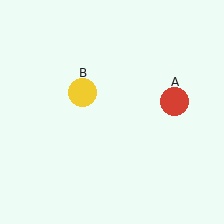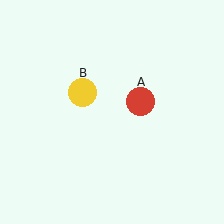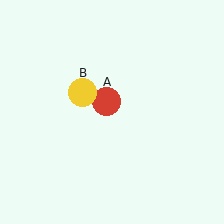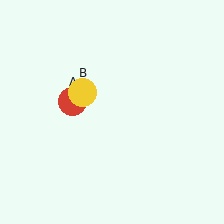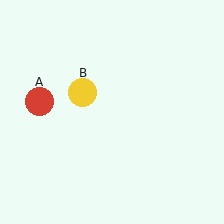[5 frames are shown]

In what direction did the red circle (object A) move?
The red circle (object A) moved left.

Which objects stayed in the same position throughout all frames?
Yellow circle (object B) remained stationary.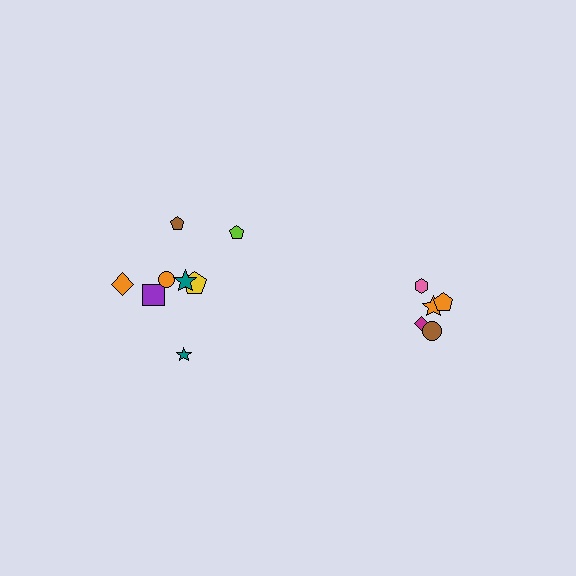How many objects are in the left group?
There are 8 objects.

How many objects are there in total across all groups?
There are 13 objects.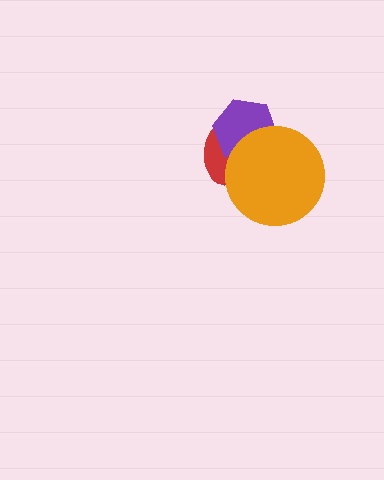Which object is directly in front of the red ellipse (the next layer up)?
The purple hexagon is directly in front of the red ellipse.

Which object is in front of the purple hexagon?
The orange circle is in front of the purple hexagon.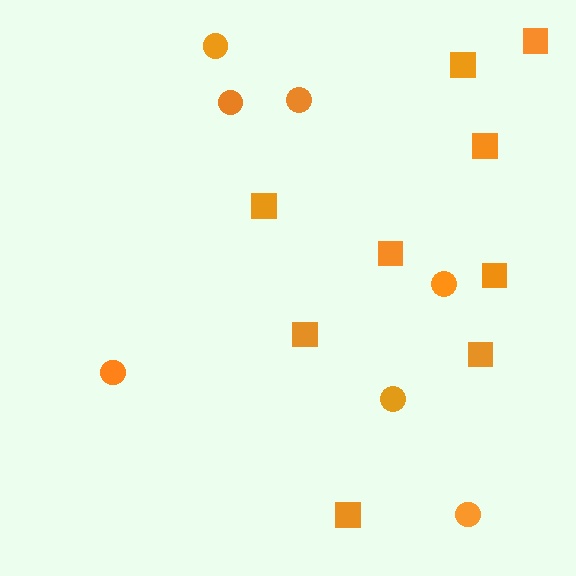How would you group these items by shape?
There are 2 groups: one group of circles (7) and one group of squares (9).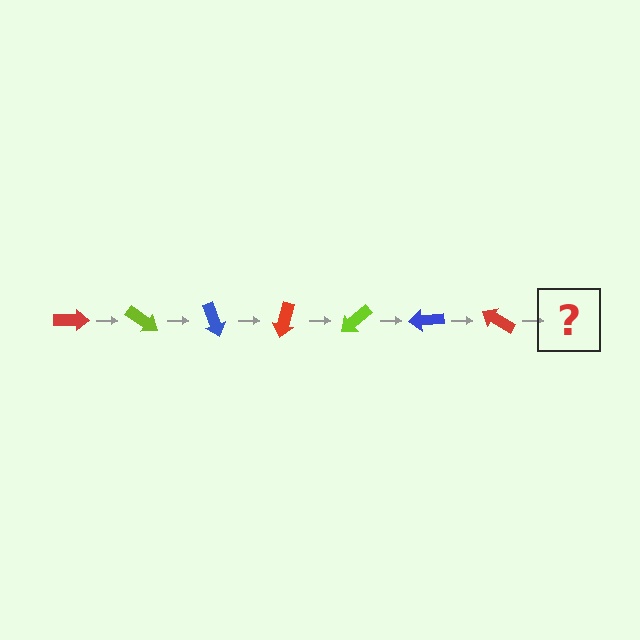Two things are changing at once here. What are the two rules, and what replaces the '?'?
The two rules are that it rotates 35 degrees each step and the color cycles through red, lime, and blue. The '?' should be a lime arrow, rotated 245 degrees from the start.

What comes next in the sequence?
The next element should be a lime arrow, rotated 245 degrees from the start.